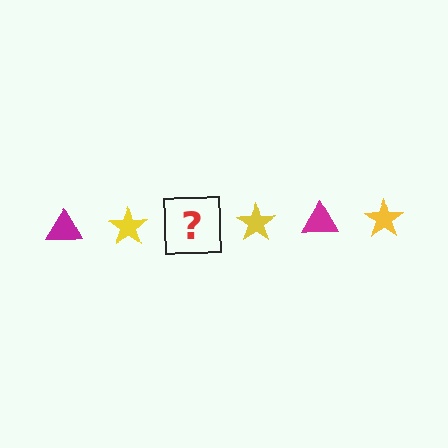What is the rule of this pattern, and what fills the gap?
The rule is that the pattern alternates between magenta triangle and yellow star. The gap should be filled with a magenta triangle.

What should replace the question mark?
The question mark should be replaced with a magenta triangle.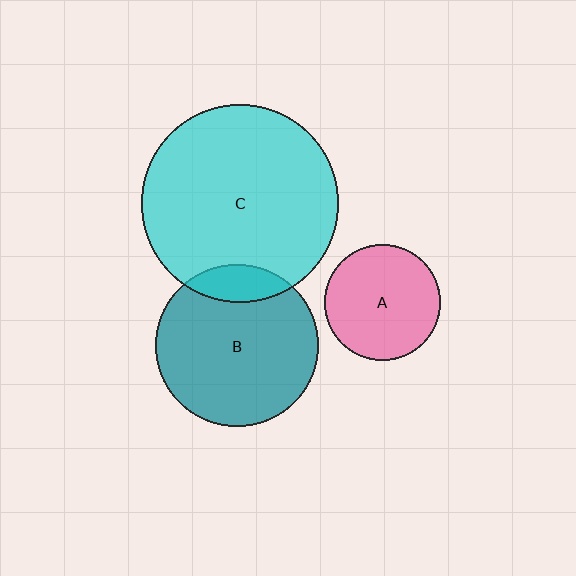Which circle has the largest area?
Circle C (cyan).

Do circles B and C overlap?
Yes.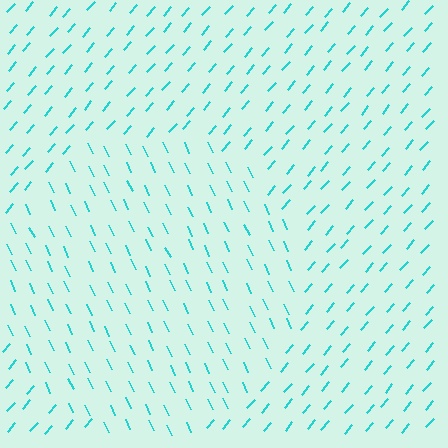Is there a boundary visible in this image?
Yes, there is a texture boundary formed by a change in line orientation.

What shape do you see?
I see a circle.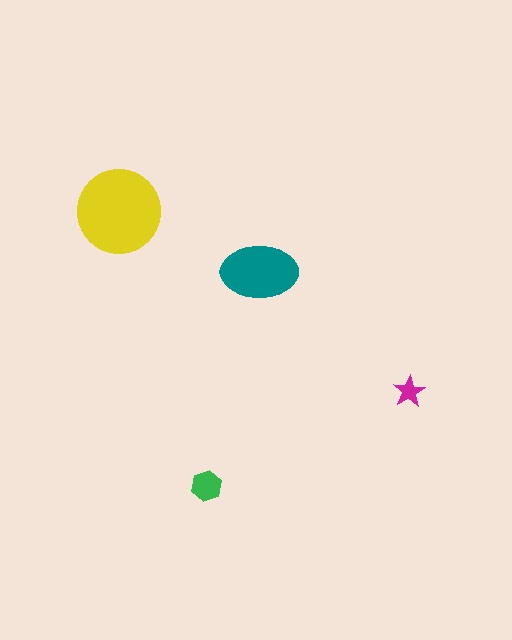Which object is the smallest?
The magenta star.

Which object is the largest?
The yellow circle.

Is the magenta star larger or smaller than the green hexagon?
Smaller.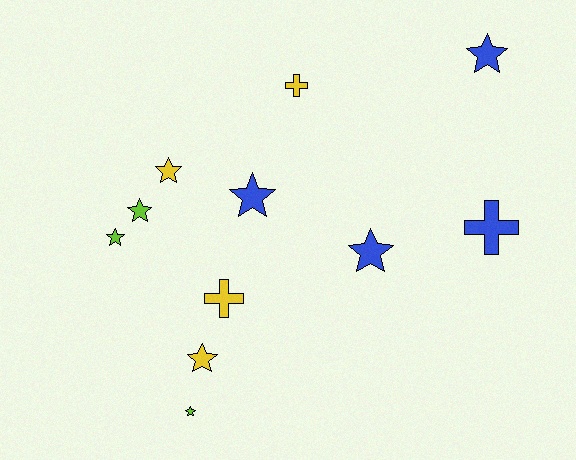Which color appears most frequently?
Yellow, with 4 objects.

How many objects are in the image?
There are 11 objects.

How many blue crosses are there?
There is 1 blue cross.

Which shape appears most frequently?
Star, with 8 objects.